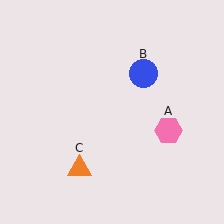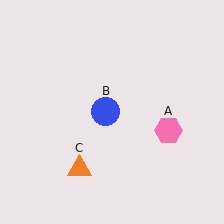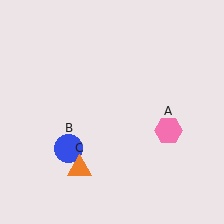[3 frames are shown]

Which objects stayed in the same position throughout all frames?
Pink hexagon (object A) and orange triangle (object C) remained stationary.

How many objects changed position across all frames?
1 object changed position: blue circle (object B).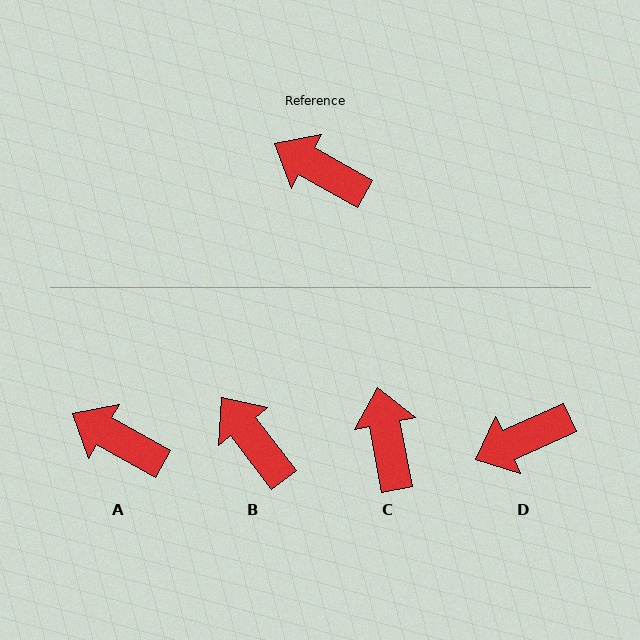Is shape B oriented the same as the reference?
No, it is off by about 24 degrees.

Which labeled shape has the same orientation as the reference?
A.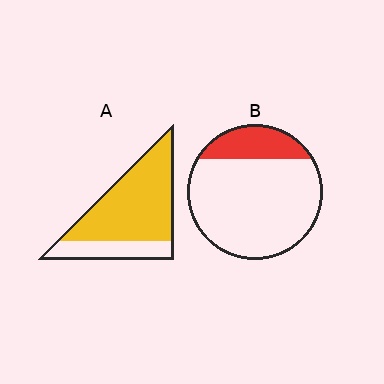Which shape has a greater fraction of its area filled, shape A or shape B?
Shape A.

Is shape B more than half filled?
No.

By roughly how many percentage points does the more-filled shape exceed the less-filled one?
By roughly 55 percentage points (A over B).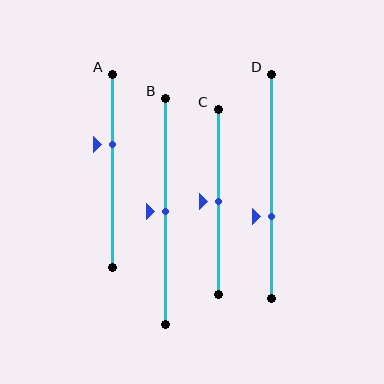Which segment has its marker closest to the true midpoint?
Segment B has its marker closest to the true midpoint.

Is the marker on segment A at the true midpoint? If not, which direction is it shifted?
No, the marker on segment A is shifted upward by about 14% of the segment length.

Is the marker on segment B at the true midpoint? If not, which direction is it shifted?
Yes, the marker on segment B is at the true midpoint.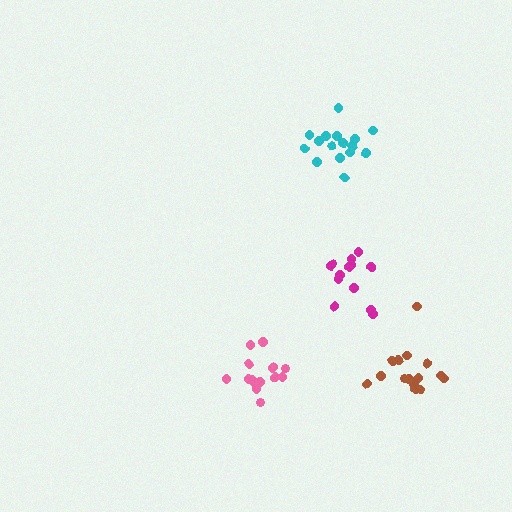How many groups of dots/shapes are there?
There are 4 groups.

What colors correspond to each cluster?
The clusters are colored: magenta, brown, cyan, pink.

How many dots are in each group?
Group 1: 13 dots, Group 2: 15 dots, Group 3: 16 dots, Group 4: 14 dots (58 total).